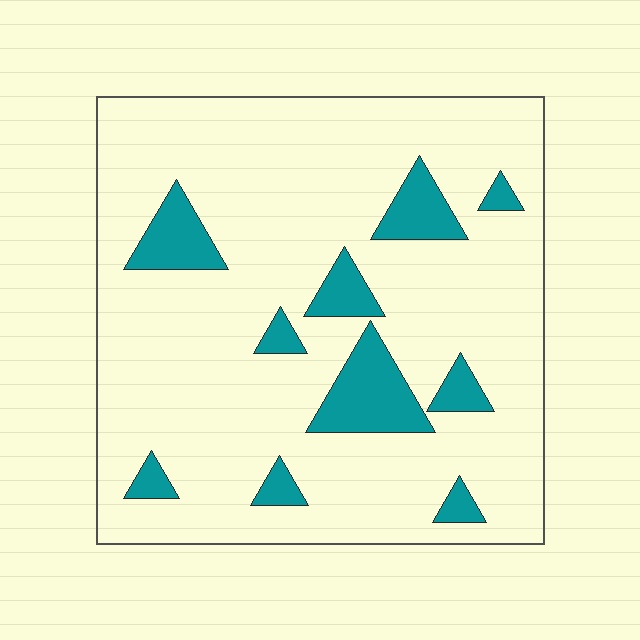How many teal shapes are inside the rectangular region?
10.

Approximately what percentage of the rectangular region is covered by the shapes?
Approximately 15%.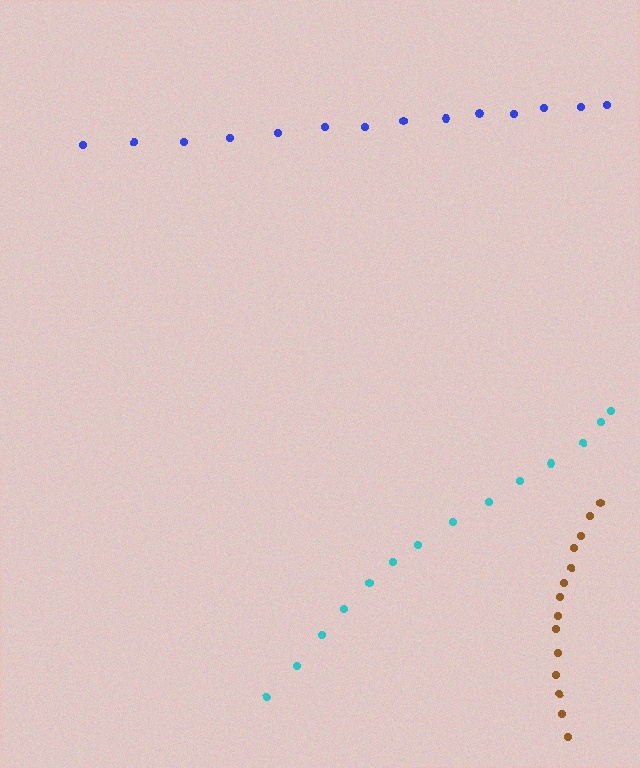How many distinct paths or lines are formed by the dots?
There are 3 distinct paths.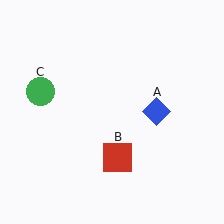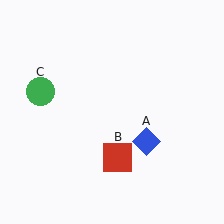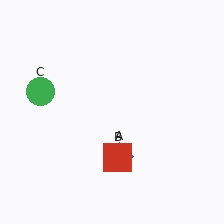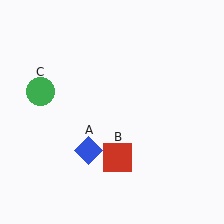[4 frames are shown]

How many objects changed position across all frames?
1 object changed position: blue diamond (object A).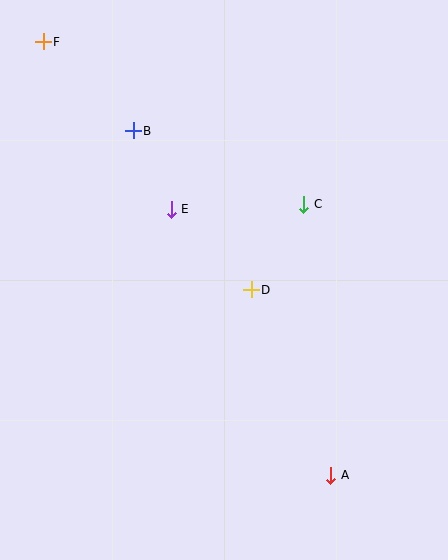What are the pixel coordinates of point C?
Point C is at (304, 204).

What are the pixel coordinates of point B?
Point B is at (133, 131).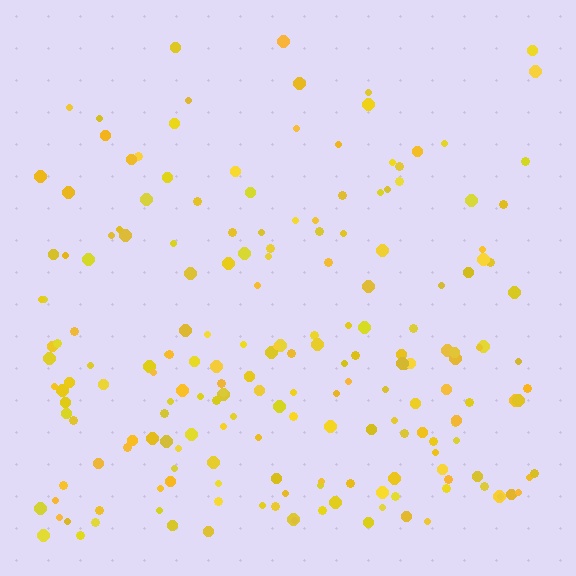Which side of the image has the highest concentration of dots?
The bottom.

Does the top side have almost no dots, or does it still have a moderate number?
Still a moderate number, just noticeably fewer than the bottom.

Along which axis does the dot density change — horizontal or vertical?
Vertical.